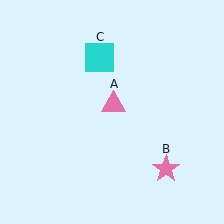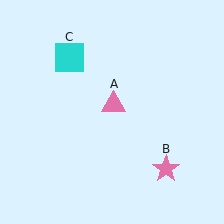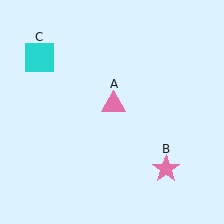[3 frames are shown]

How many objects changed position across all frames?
1 object changed position: cyan square (object C).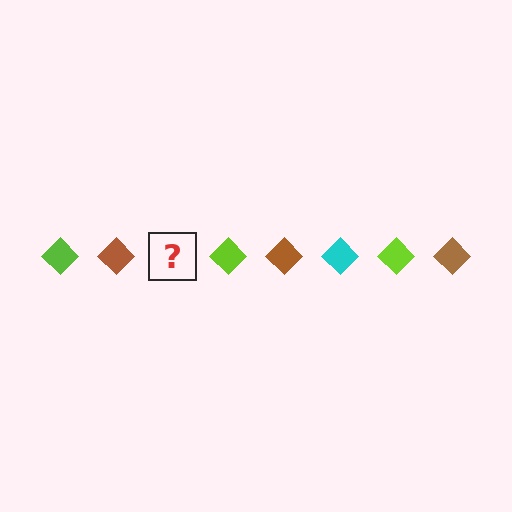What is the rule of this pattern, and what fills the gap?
The rule is that the pattern cycles through lime, brown, cyan diamonds. The gap should be filled with a cyan diamond.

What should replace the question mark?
The question mark should be replaced with a cyan diamond.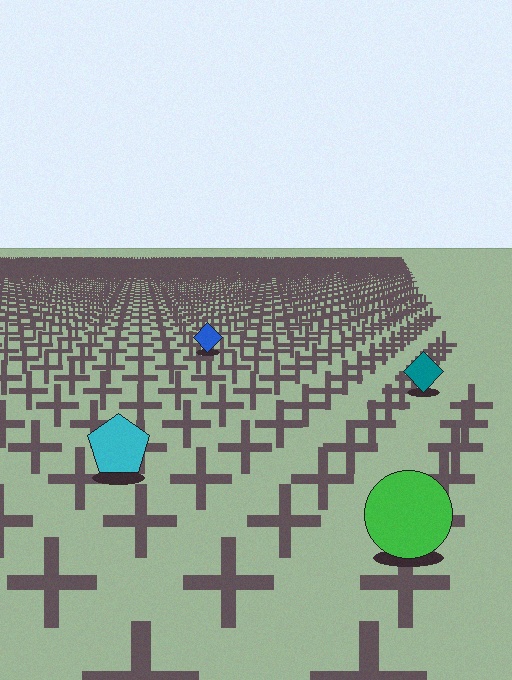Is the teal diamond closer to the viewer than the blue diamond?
Yes. The teal diamond is closer — you can tell from the texture gradient: the ground texture is coarser near it.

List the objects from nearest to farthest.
From nearest to farthest: the green circle, the cyan pentagon, the teal diamond, the blue diamond.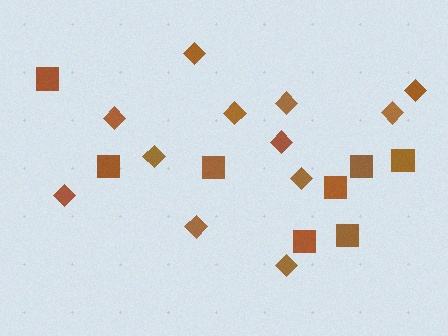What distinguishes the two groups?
There are 2 groups: one group of diamonds (12) and one group of squares (8).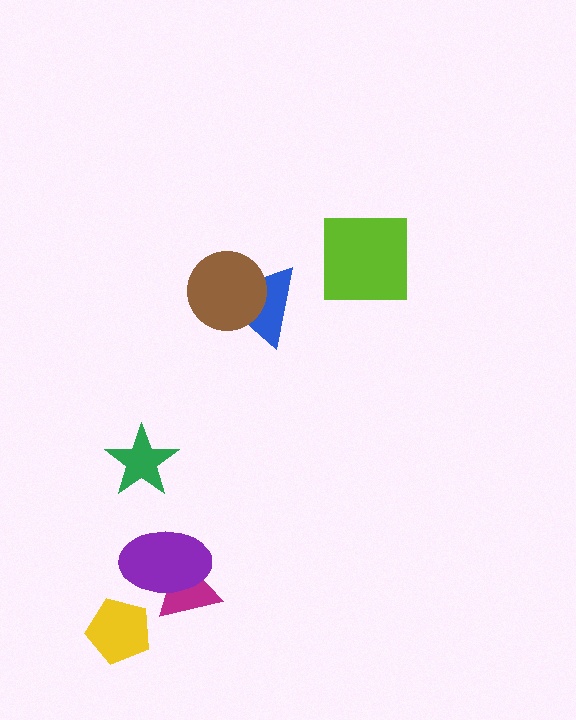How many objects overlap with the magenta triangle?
1 object overlaps with the magenta triangle.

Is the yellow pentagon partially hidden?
No, no other shape covers it.